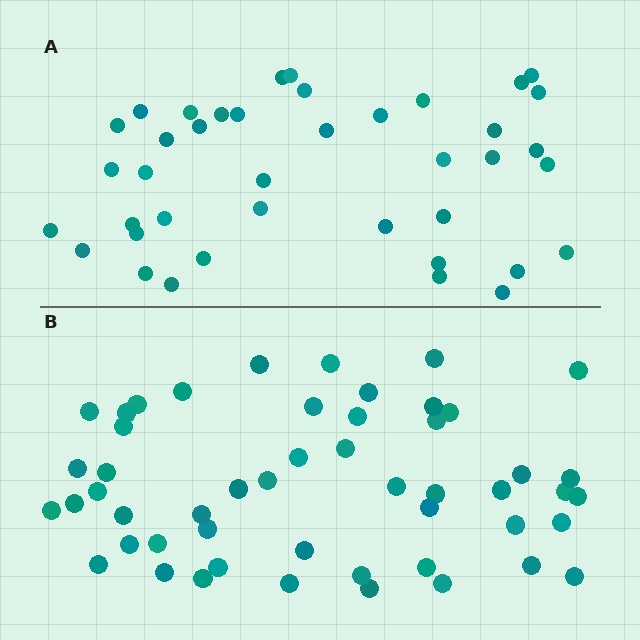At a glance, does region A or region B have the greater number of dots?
Region B (the bottom region) has more dots.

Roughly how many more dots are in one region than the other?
Region B has roughly 12 or so more dots than region A.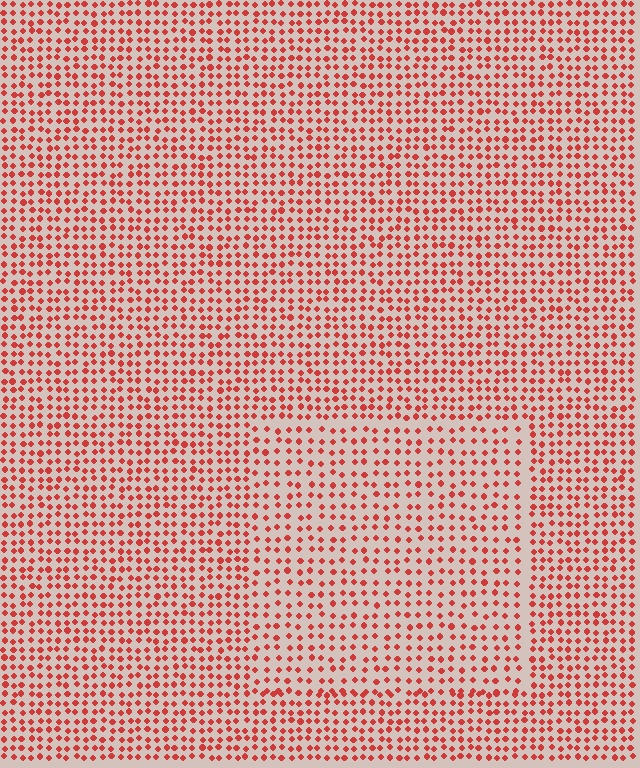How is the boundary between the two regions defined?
The boundary is defined by a change in element density (approximately 1.5x ratio). All elements are the same color, size, and shape.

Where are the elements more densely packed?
The elements are more densely packed outside the rectangle boundary.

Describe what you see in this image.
The image contains small red elements arranged at two different densities. A rectangle-shaped region is visible where the elements are less densely packed than the surrounding area.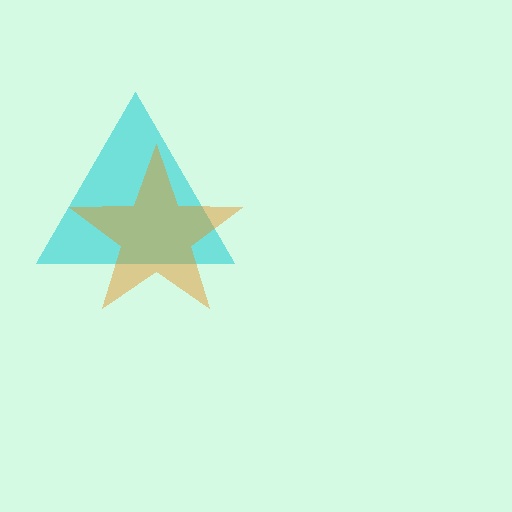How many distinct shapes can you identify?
There are 2 distinct shapes: a cyan triangle, an orange star.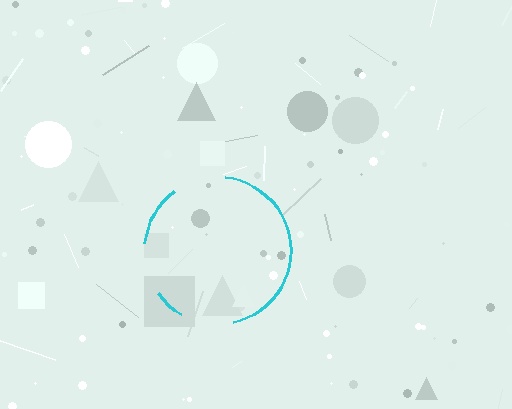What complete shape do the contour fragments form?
The contour fragments form a circle.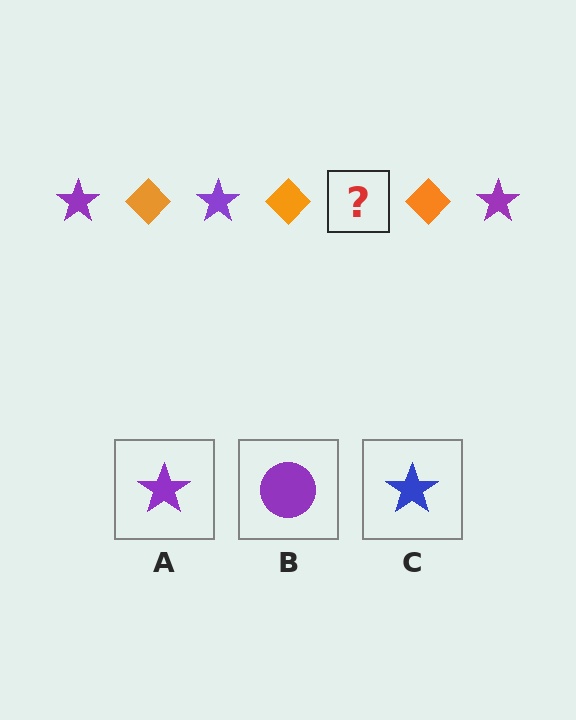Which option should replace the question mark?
Option A.